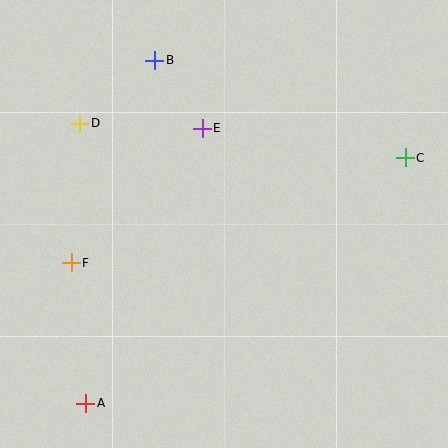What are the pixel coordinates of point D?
Point D is at (80, 123).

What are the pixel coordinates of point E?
Point E is at (202, 128).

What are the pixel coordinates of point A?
Point A is at (86, 403).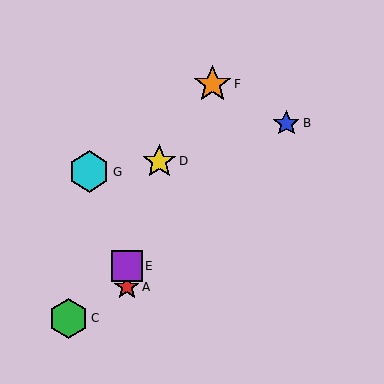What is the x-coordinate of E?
Object E is at x≈127.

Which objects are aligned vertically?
Objects A, E are aligned vertically.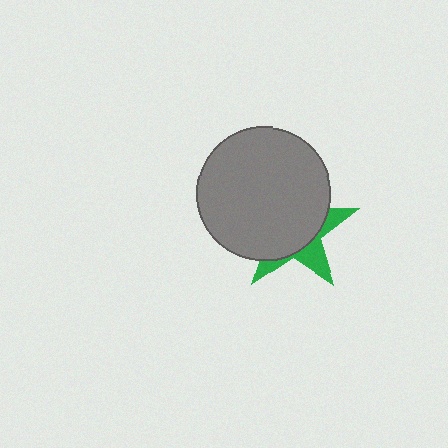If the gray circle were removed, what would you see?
You would see the complete green star.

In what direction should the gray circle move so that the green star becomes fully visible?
The gray circle should move toward the upper-left. That is the shortest direction to clear the overlap and leave the green star fully visible.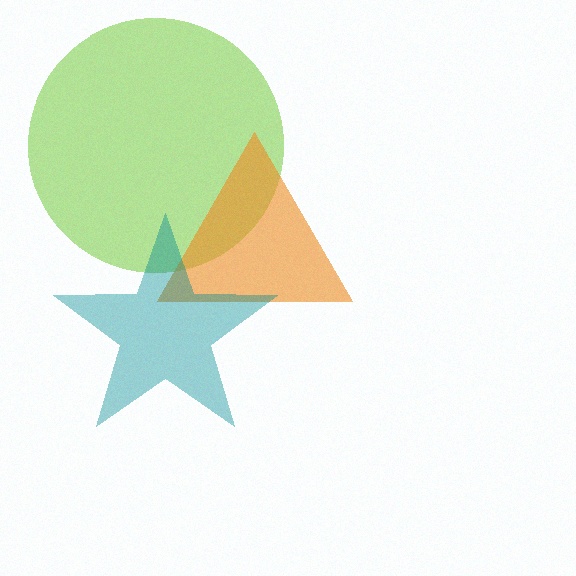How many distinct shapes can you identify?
There are 3 distinct shapes: a lime circle, an orange triangle, a teal star.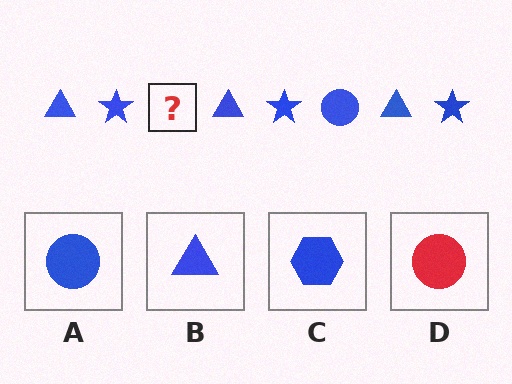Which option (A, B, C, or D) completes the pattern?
A.